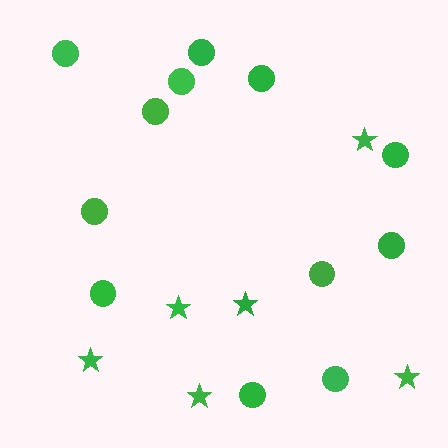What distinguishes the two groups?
There are 2 groups: one group of circles (12) and one group of stars (6).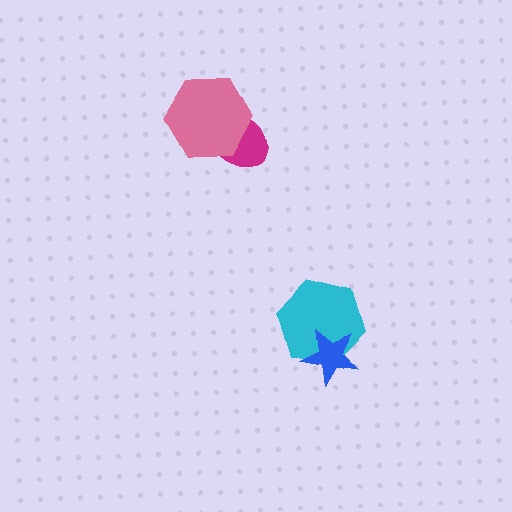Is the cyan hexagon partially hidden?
Yes, it is partially covered by another shape.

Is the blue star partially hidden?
No, no other shape covers it.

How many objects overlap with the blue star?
1 object overlaps with the blue star.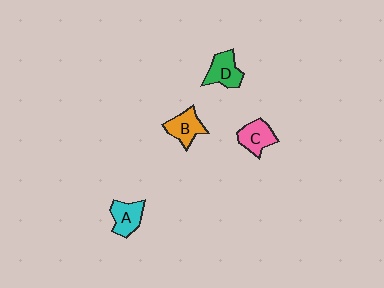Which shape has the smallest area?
Shape A (cyan).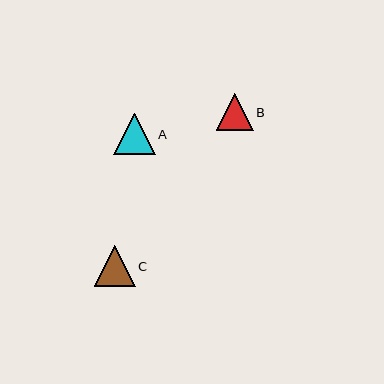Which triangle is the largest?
Triangle A is the largest with a size of approximately 42 pixels.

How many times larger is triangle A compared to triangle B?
Triangle A is approximately 1.1 times the size of triangle B.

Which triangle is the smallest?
Triangle B is the smallest with a size of approximately 37 pixels.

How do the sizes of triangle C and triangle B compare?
Triangle C and triangle B are approximately the same size.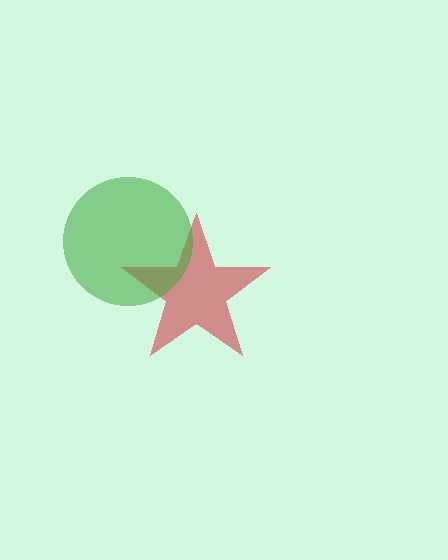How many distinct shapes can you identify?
There are 2 distinct shapes: a red star, a green circle.